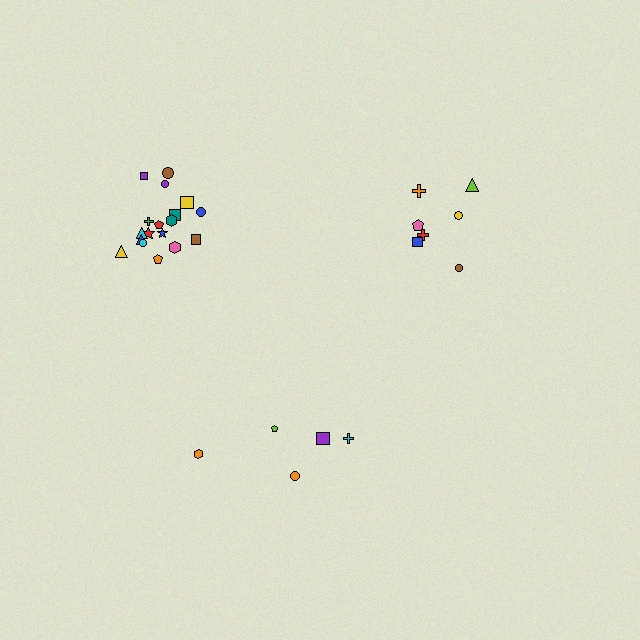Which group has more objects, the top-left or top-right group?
The top-left group.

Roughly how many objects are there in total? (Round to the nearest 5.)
Roughly 30 objects in total.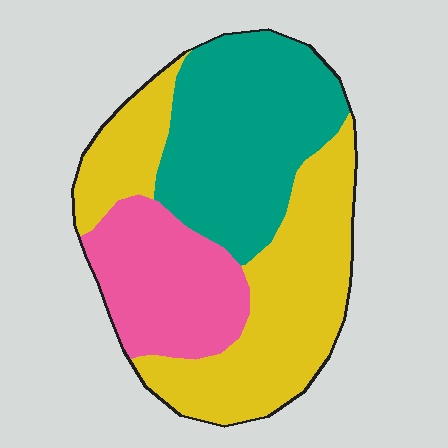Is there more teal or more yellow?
Yellow.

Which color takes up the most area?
Yellow, at roughly 45%.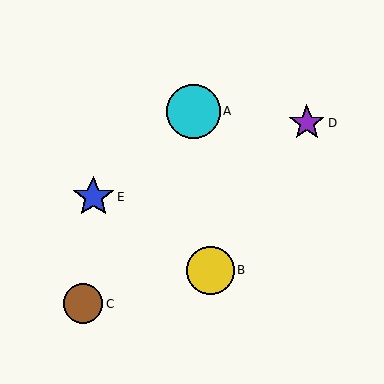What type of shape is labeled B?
Shape B is a yellow circle.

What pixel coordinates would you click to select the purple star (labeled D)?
Click at (307, 123) to select the purple star D.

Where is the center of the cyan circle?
The center of the cyan circle is at (193, 111).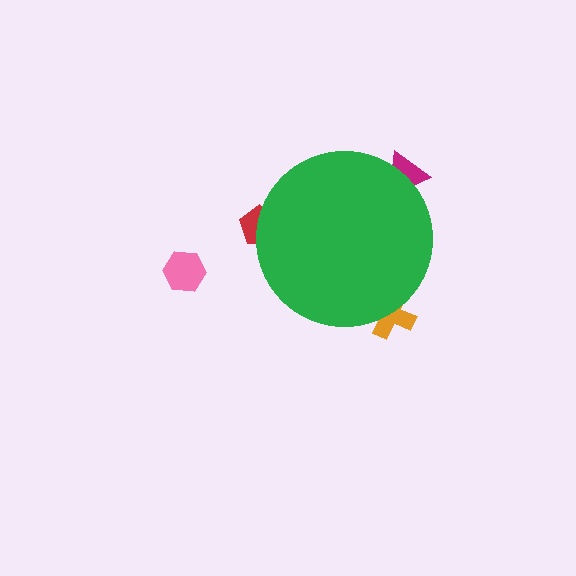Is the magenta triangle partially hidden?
Yes, the magenta triangle is partially hidden behind the green circle.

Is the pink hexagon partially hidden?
No, the pink hexagon is fully visible.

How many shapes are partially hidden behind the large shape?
3 shapes are partially hidden.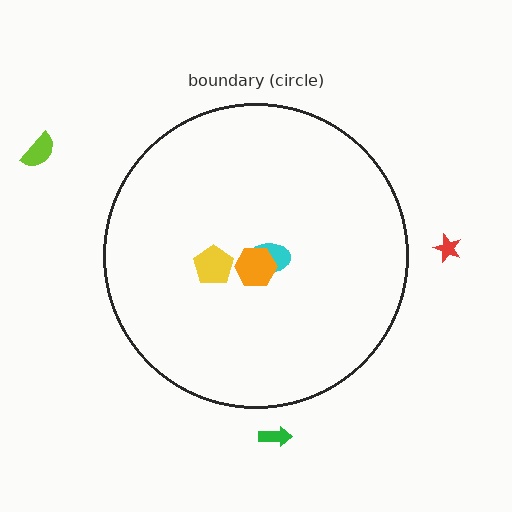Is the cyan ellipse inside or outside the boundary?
Inside.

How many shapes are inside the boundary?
3 inside, 3 outside.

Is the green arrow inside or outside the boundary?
Outside.